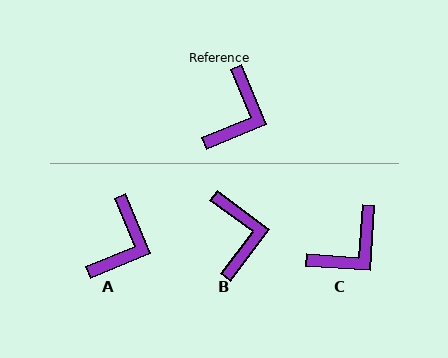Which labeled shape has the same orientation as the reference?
A.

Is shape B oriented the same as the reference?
No, it is off by about 31 degrees.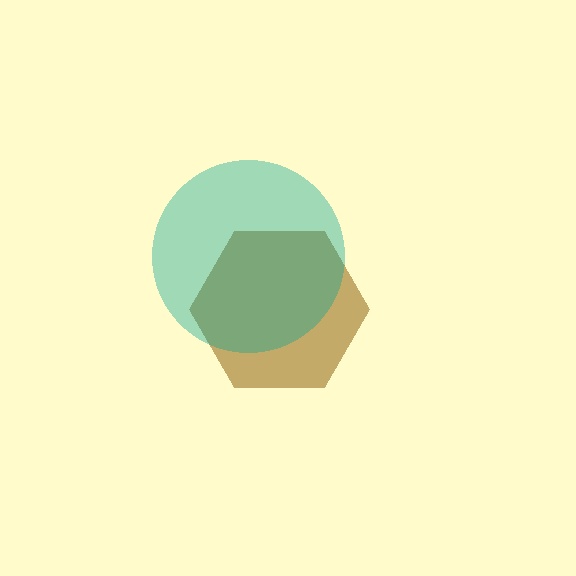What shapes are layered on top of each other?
The layered shapes are: a brown hexagon, a teal circle.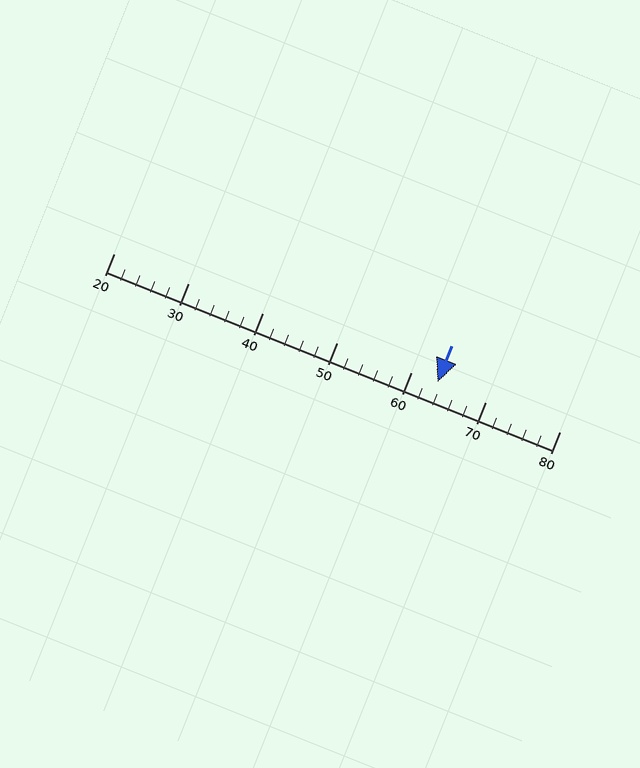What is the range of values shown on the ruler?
The ruler shows values from 20 to 80.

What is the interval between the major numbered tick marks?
The major tick marks are spaced 10 units apart.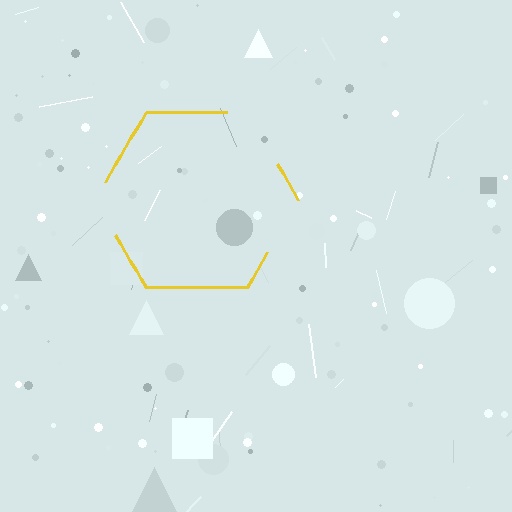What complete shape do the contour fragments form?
The contour fragments form a hexagon.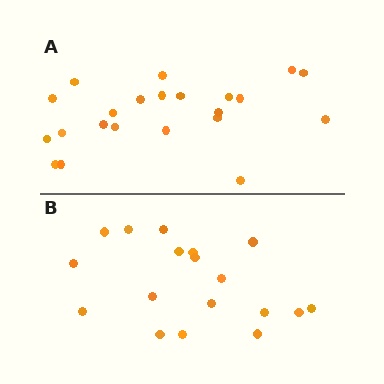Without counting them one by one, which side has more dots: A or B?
Region A (the top region) has more dots.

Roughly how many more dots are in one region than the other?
Region A has about 4 more dots than region B.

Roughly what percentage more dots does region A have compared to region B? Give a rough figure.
About 20% more.